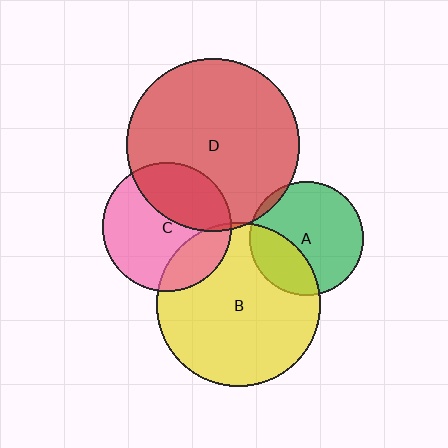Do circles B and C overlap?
Yes.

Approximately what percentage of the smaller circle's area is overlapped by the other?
Approximately 20%.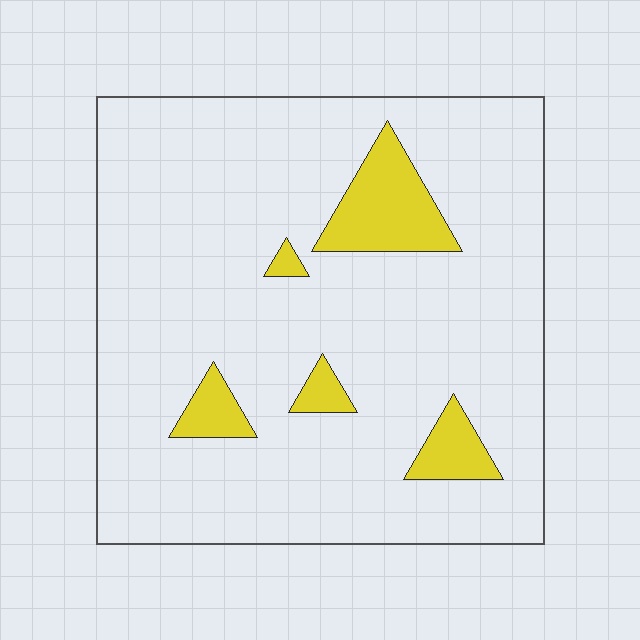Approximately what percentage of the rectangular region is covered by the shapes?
Approximately 10%.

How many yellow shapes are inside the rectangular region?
5.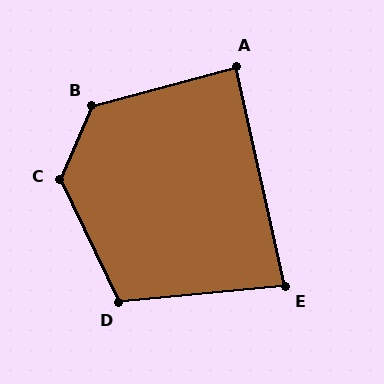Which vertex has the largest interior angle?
C, at approximately 131 degrees.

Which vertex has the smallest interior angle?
E, at approximately 83 degrees.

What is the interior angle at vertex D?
Approximately 110 degrees (obtuse).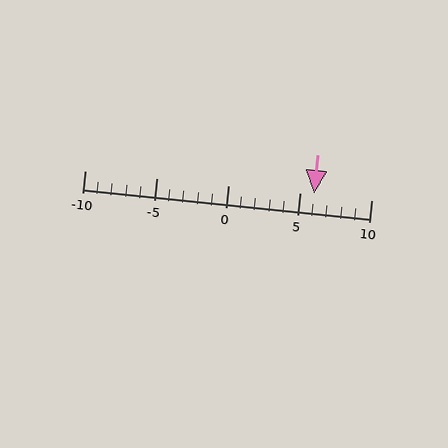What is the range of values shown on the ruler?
The ruler shows values from -10 to 10.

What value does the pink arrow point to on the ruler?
The pink arrow points to approximately 6.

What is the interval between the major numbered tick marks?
The major tick marks are spaced 5 units apart.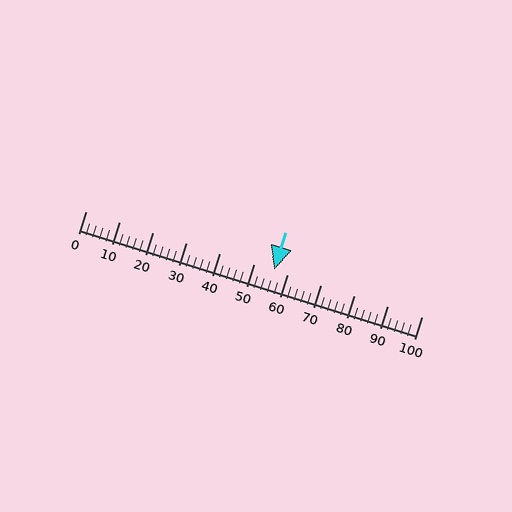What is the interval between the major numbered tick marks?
The major tick marks are spaced 10 units apart.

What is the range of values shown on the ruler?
The ruler shows values from 0 to 100.